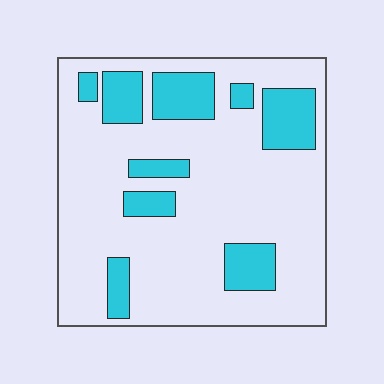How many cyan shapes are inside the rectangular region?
9.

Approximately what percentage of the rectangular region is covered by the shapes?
Approximately 20%.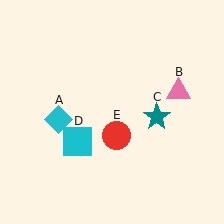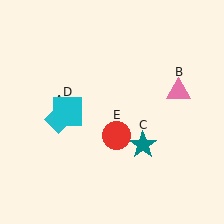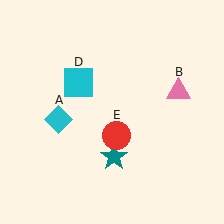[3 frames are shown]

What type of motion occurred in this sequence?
The teal star (object C), cyan square (object D) rotated clockwise around the center of the scene.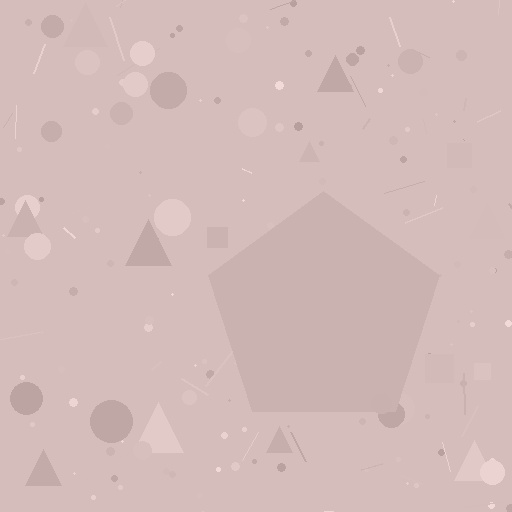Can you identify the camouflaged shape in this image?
The camouflaged shape is a pentagon.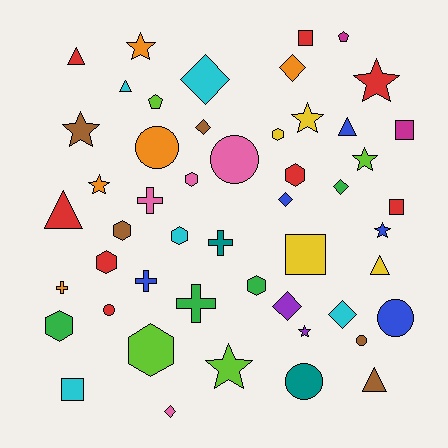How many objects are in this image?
There are 50 objects.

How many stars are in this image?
There are 9 stars.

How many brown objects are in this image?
There are 5 brown objects.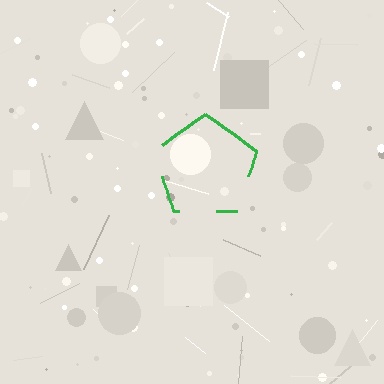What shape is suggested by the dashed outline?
The dashed outline suggests a pentagon.